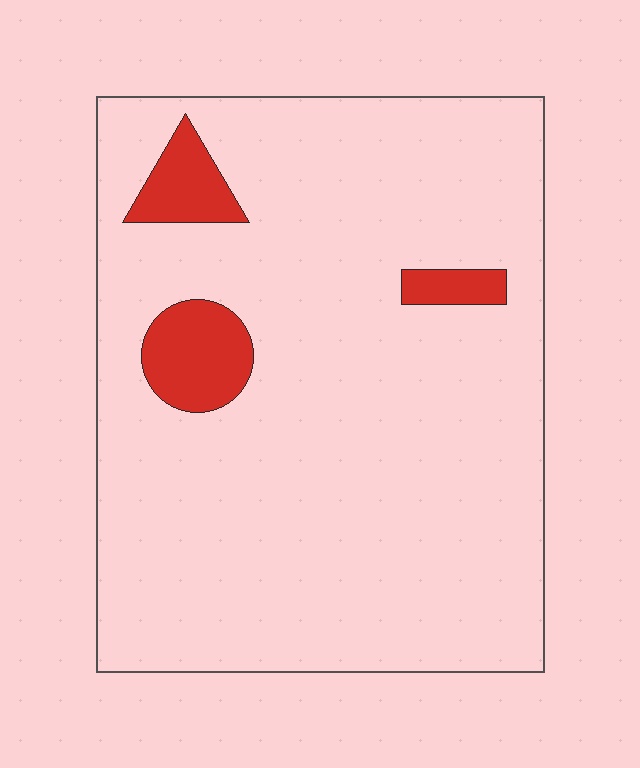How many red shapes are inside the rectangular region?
3.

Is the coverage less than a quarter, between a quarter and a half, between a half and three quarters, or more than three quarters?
Less than a quarter.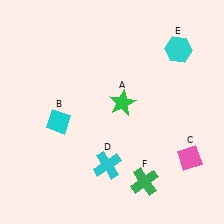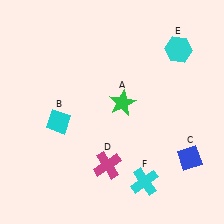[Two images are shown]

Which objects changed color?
C changed from pink to blue. D changed from cyan to magenta. F changed from green to cyan.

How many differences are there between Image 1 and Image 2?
There are 3 differences between the two images.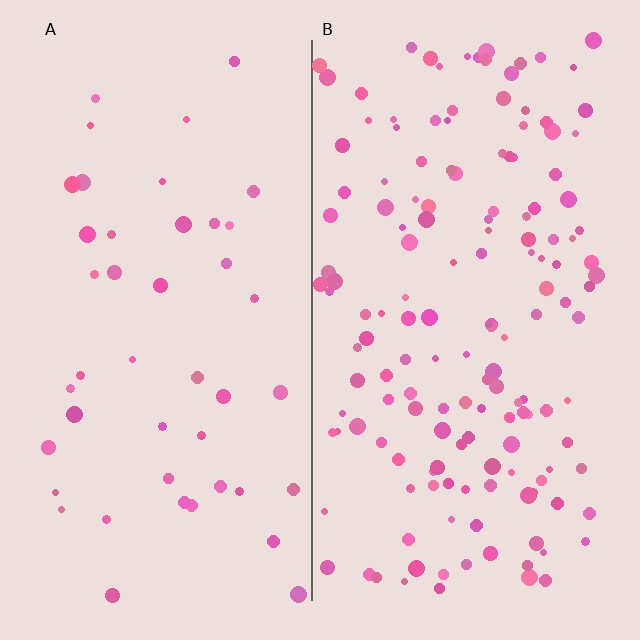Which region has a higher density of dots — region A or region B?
B (the right).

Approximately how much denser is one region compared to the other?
Approximately 3.6× — region B over region A.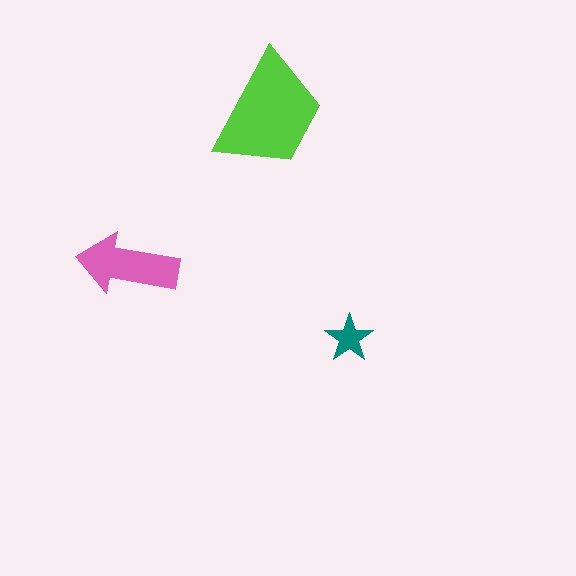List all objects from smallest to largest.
The teal star, the pink arrow, the lime trapezoid.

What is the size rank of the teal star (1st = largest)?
3rd.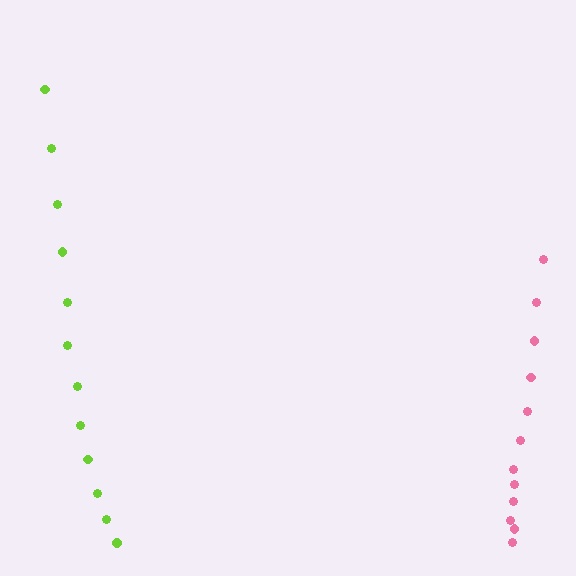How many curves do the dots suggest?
There are 2 distinct paths.